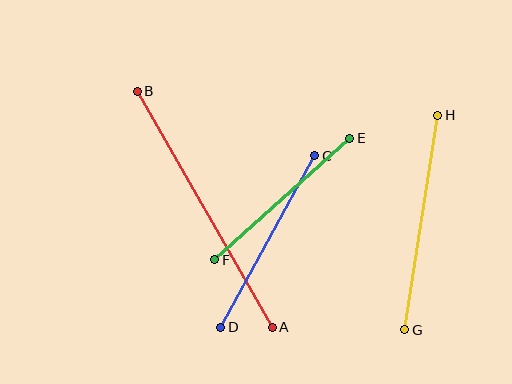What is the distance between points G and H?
The distance is approximately 217 pixels.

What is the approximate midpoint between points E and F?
The midpoint is at approximately (282, 199) pixels.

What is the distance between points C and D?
The distance is approximately 196 pixels.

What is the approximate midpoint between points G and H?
The midpoint is at approximately (421, 222) pixels.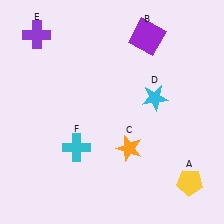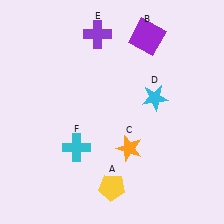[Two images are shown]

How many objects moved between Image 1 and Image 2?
2 objects moved between the two images.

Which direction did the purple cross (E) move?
The purple cross (E) moved right.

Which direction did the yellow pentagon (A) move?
The yellow pentagon (A) moved left.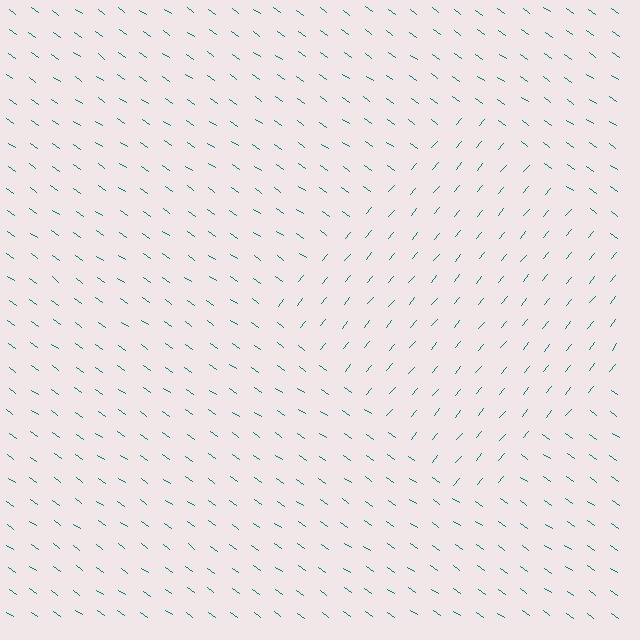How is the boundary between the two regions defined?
The boundary is defined purely by a change in line orientation (approximately 86 degrees difference). All lines are the same color and thickness.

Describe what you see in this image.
The image is filled with small teal line segments. A diamond region in the image has lines oriented differently from the surrounding lines, creating a visible texture boundary.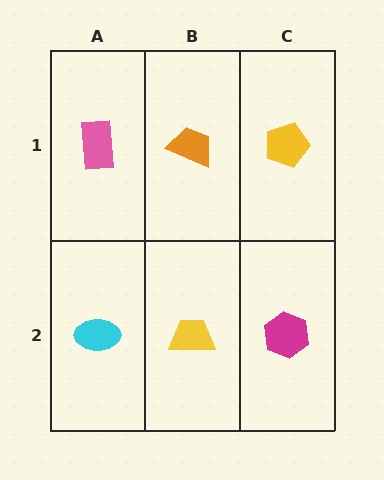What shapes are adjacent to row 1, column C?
A magenta hexagon (row 2, column C), an orange trapezoid (row 1, column B).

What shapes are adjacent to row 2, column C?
A yellow pentagon (row 1, column C), a yellow trapezoid (row 2, column B).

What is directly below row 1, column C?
A magenta hexagon.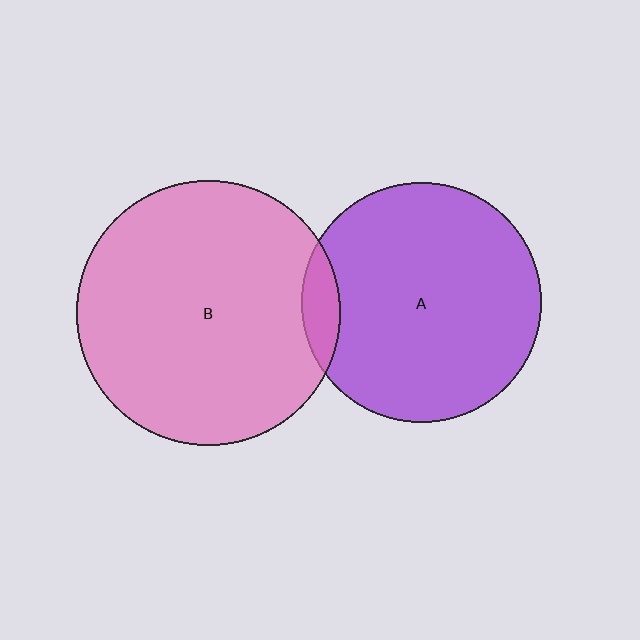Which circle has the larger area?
Circle B (pink).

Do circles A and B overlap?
Yes.